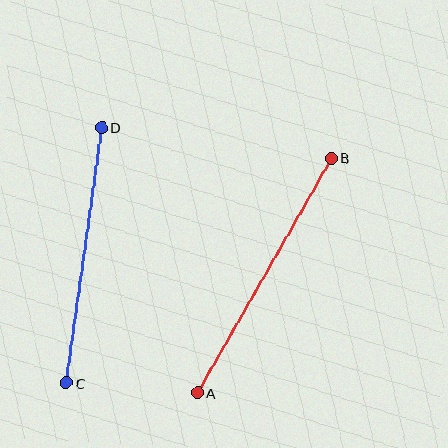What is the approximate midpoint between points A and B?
The midpoint is at approximately (265, 275) pixels.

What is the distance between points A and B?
The distance is approximately 270 pixels.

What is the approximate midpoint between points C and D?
The midpoint is at approximately (84, 255) pixels.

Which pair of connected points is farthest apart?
Points A and B are farthest apart.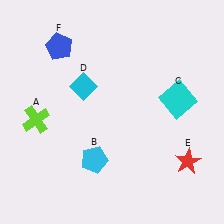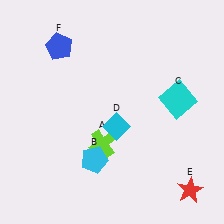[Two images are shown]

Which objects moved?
The objects that moved are: the lime cross (A), the cyan diamond (D), the red star (E).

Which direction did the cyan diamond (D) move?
The cyan diamond (D) moved down.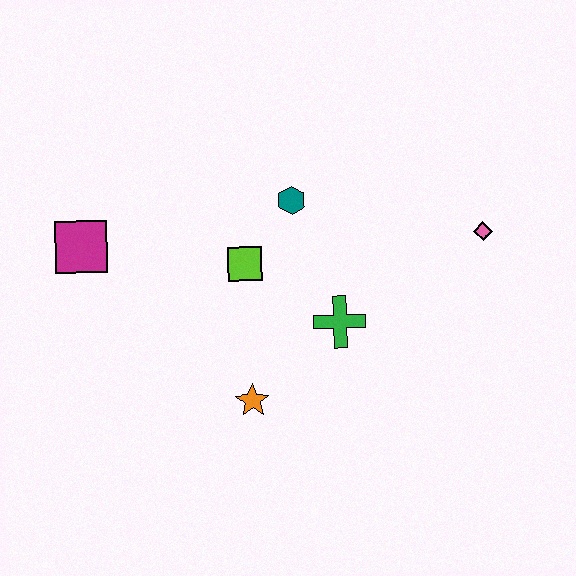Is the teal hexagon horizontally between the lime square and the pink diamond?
Yes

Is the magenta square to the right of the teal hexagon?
No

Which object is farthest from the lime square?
The pink diamond is farthest from the lime square.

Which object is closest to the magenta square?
The lime square is closest to the magenta square.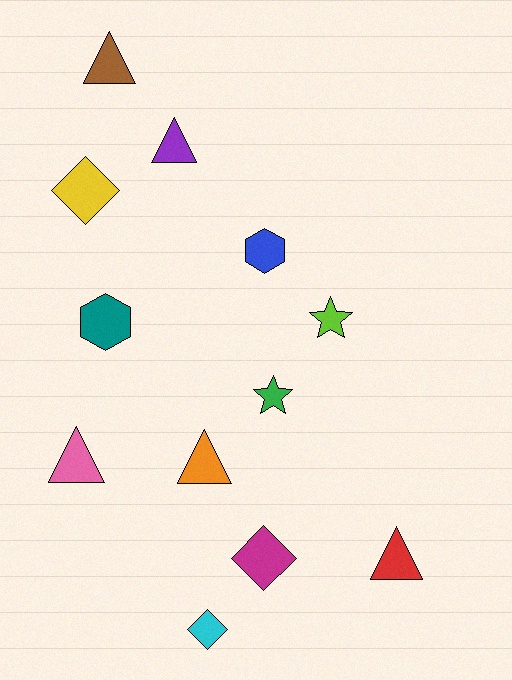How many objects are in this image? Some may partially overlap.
There are 12 objects.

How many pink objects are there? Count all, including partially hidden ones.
There is 1 pink object.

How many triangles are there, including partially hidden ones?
There are 5 triangles.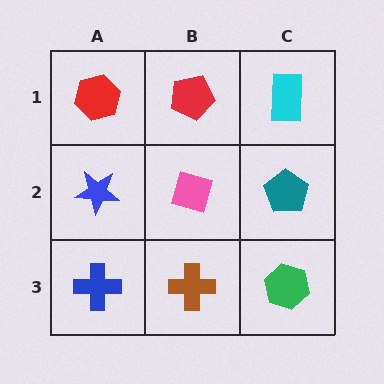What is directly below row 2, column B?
A brown cross.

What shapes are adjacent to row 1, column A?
A blue star (row 2, column A), a red pentagon (row 1, column B).